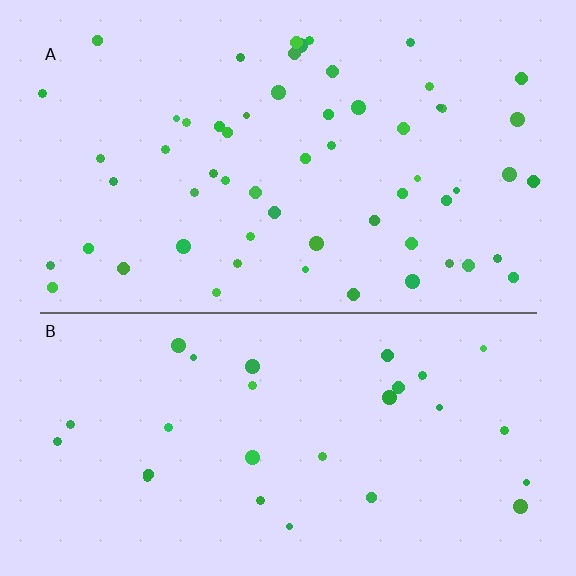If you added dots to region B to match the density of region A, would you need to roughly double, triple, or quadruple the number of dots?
Approximately double.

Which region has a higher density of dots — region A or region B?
A (the top).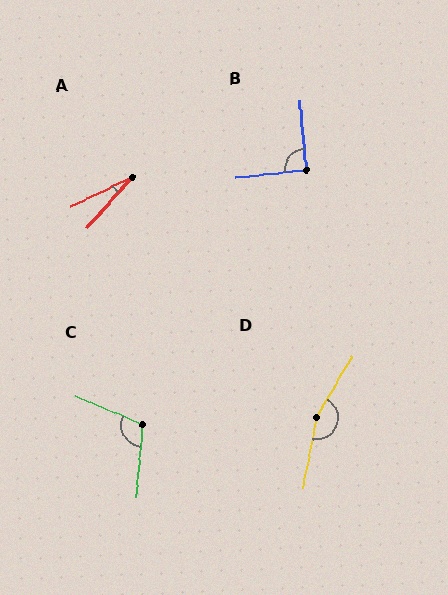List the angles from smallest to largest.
A (22°), B (91°), C (108°), D (160°).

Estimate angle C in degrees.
Approximately 108 degrees.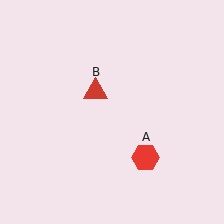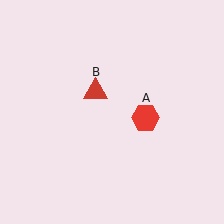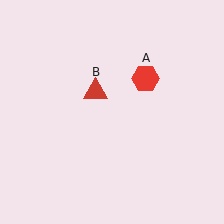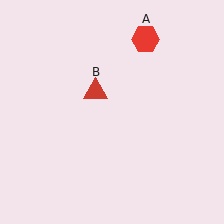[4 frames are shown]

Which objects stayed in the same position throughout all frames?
Red triangle (object B) remained stationary.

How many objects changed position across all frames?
1 object changed position: red hexagon (object A).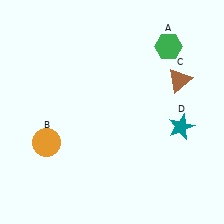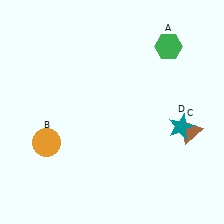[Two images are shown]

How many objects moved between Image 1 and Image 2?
1 object moved between the two images.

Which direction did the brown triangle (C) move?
The brown triangle (C) moved down.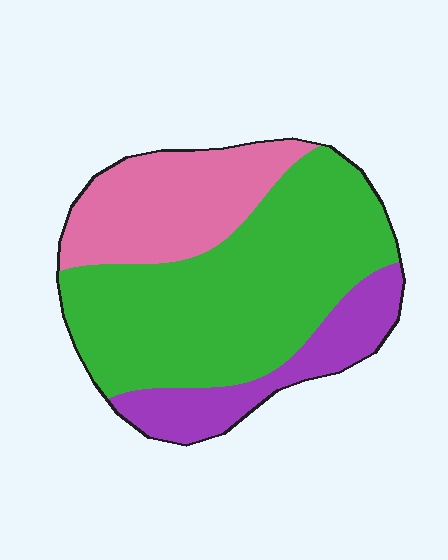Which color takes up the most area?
Green, at roughly 55%.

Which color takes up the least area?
Purple, at roughly 20%.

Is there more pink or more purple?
Pink.